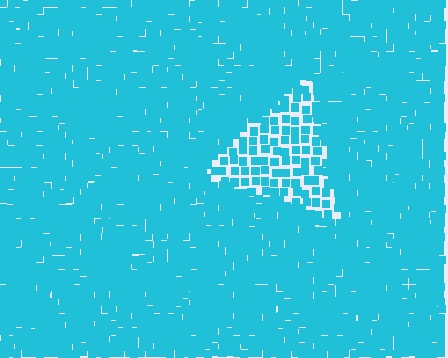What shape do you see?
I see a triangle.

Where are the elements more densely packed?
The elements are more densely packed outside the triangle boundary.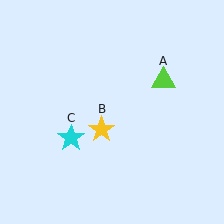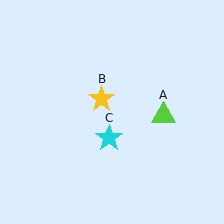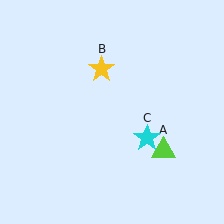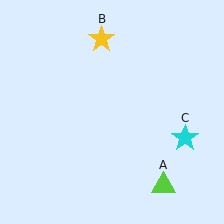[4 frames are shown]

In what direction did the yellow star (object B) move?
The yellow star (object B) moved up.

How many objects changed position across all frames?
3 objects changed position: lime triangle (object A), yellow star (object B), cyan star (object C).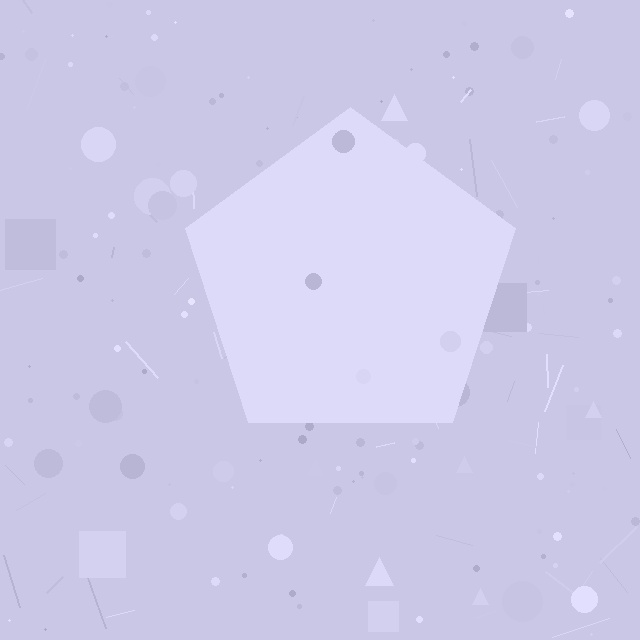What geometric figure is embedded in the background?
A pentagon is embedded in the background.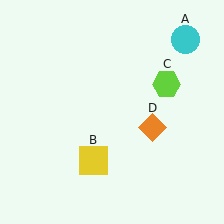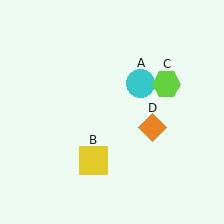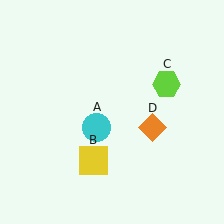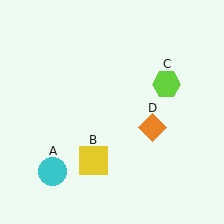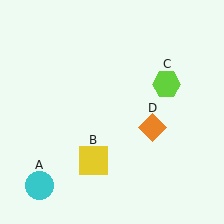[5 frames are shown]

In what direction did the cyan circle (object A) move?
The cyan circle (object A) moved down and to the left.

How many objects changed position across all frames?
1 object changed position: cyan circle (object A).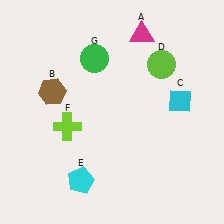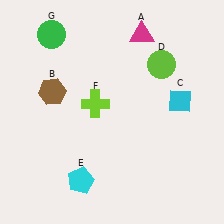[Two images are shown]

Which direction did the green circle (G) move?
The green circle (G) moved left.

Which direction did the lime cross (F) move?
The lime cross (F) moved right.